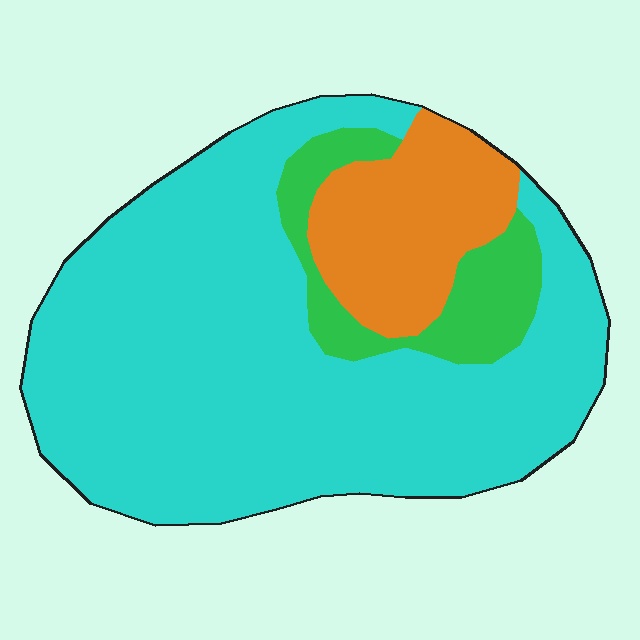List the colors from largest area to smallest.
From largest to smallest: cyan, orange, green.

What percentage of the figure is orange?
Orange takes up about one sixth (1/6) of the figure.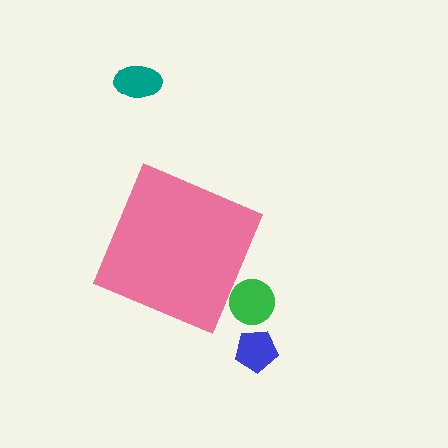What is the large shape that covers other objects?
A pink diamond.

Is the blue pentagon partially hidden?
No, the blue pentagon is fully visible.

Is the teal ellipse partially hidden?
No, the teal ellipse is fully visible.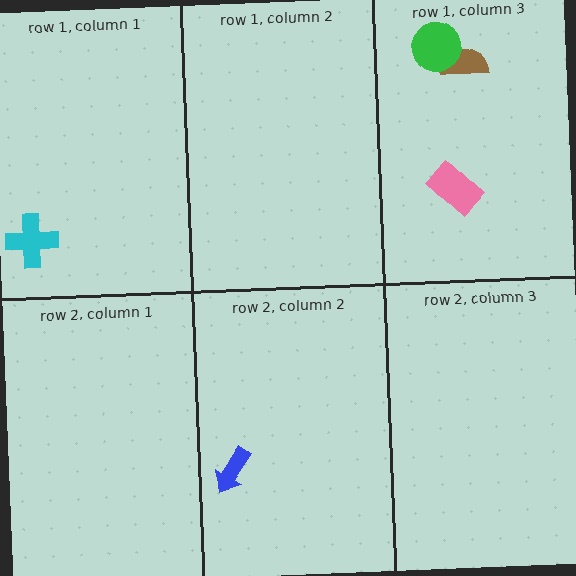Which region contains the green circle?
The row 1, column 3 region.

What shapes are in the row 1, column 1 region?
The cyan cross.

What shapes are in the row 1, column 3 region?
The pink rectangle, the brown semicircle, the green circle.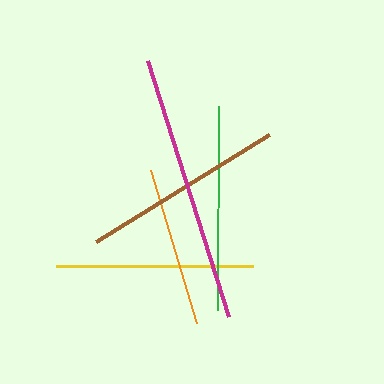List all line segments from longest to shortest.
From longest to shortest: magenta, green, brown, yellow, orange.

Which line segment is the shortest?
The orange line is the shortest at approximately 160 pixels.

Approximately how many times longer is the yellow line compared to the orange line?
The yellow line is approximately 1.2 times the length of the orange line.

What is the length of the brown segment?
The brown segment is approximately 203 pixels long.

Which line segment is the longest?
The magenta line is the longest at approximately 268 pixels.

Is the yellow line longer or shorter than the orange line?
The yellow line is longer than the orange line.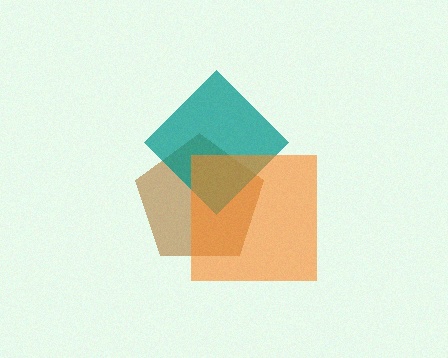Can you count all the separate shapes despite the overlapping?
Yes, there are 3 separate shapes.